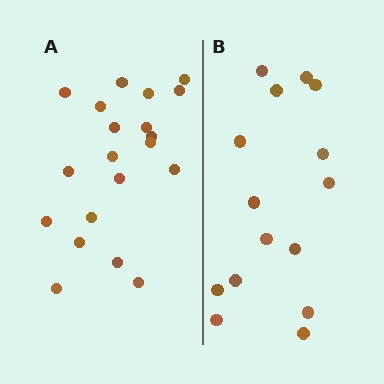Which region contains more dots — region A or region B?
Region A (the left region) has more dots.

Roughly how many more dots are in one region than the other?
Region A has about 5 more dots than region B.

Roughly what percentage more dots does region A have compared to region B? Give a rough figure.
About 35% more.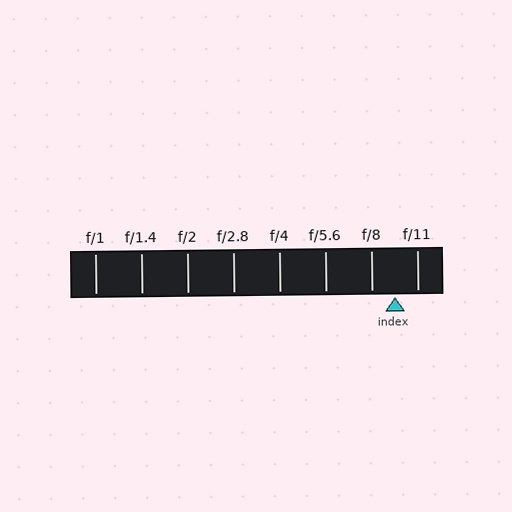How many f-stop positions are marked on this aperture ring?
There are 8 f-stop positions marked.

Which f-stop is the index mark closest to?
The index mark is closest to f/11.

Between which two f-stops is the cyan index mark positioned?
The index mark is between f/8 and f/11.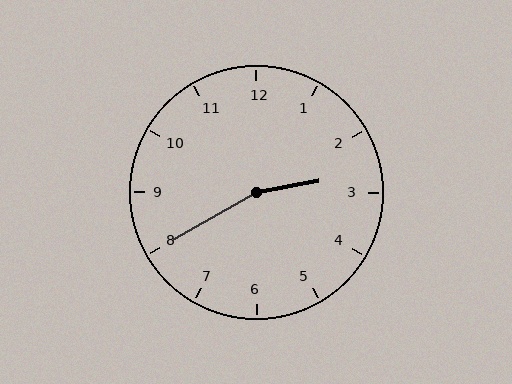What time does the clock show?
2:40.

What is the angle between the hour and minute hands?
Approximately 160 degrees.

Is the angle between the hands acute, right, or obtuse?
It is obtuse.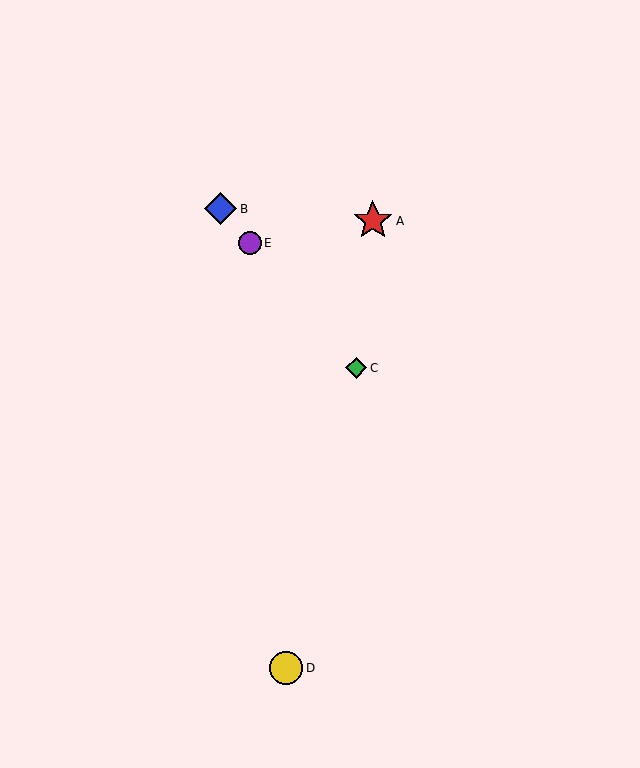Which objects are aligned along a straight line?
Objects B, C, E are aligned along a straight line.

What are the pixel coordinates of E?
Object E is at (250, 243).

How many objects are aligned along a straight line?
3 objects (B, C, E) are aligned along a straight line.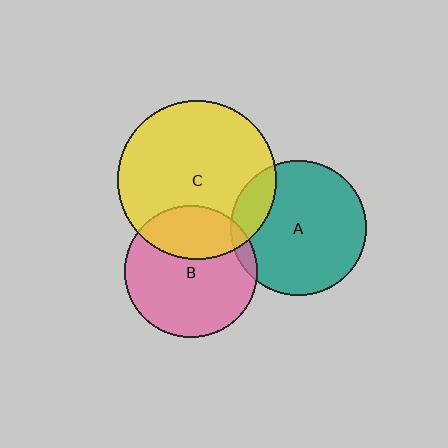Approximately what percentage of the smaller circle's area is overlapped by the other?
Approximately 30%.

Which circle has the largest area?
Circle C (yellow).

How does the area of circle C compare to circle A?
Approximately 1.4 times.